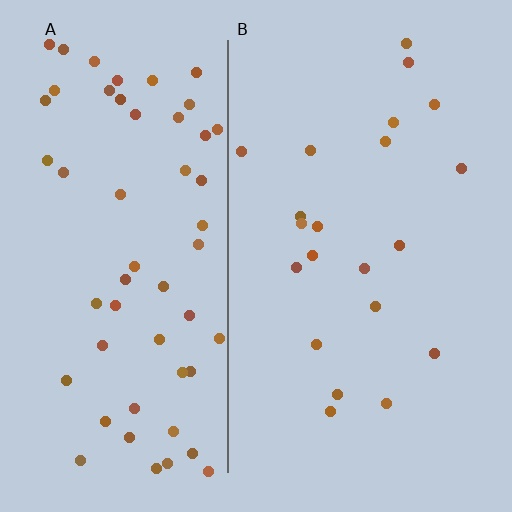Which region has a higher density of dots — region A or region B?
A (the left).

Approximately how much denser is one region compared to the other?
Approximately 2.7× — region A over region B.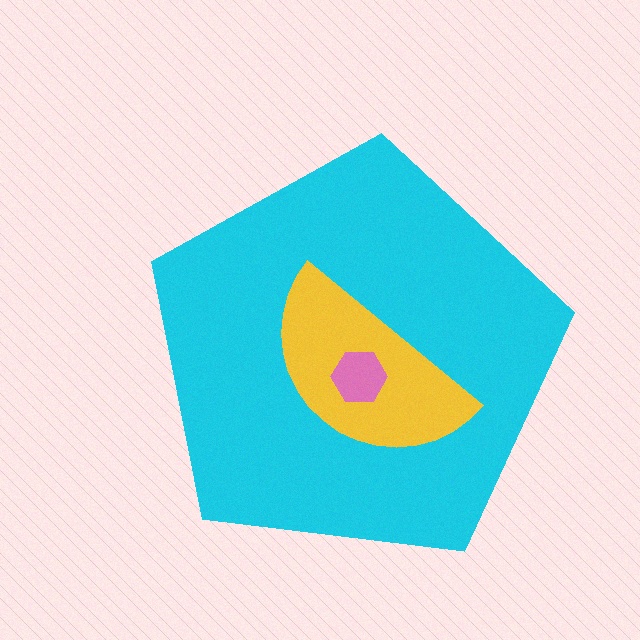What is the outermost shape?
The cyan pentagon.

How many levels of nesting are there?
3.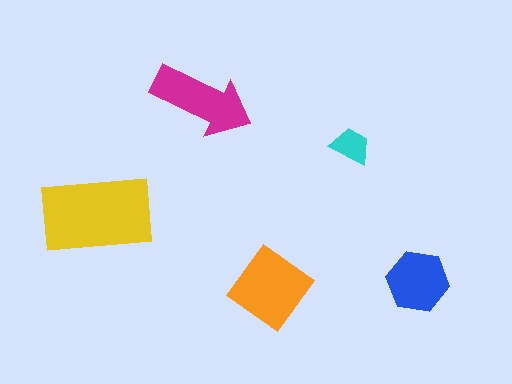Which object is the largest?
The yellow rectangle.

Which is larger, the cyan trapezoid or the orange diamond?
The orange diamond.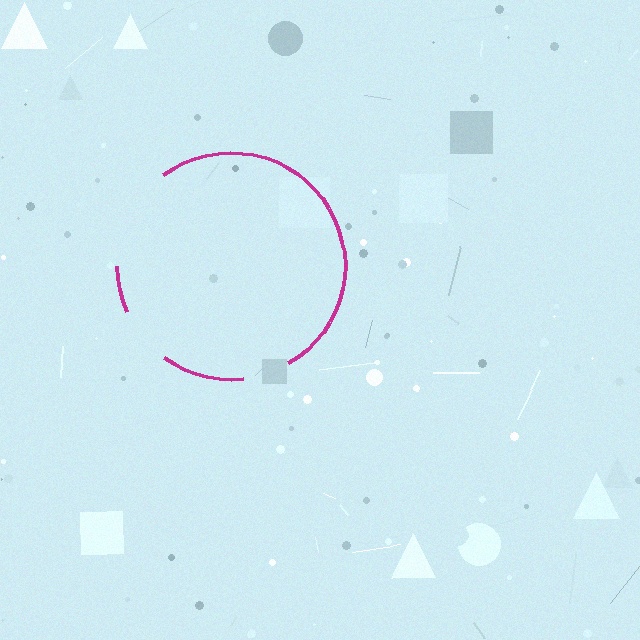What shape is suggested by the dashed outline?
The dashed outline suggests a circle.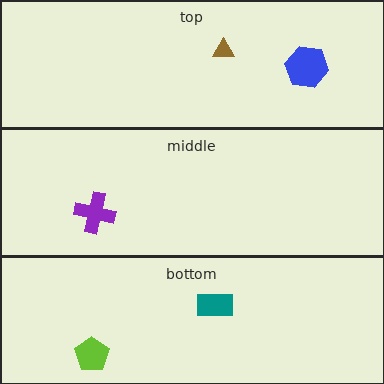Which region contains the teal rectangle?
The bottom region.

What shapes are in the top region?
The blue hexagon, the brown triangle.